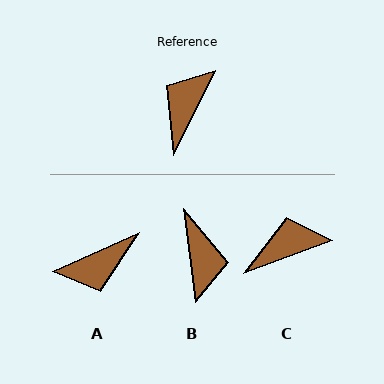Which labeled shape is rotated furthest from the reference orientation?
B, about 146 degrees away.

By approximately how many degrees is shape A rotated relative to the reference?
Approximately 140 degrees counter-clockwise.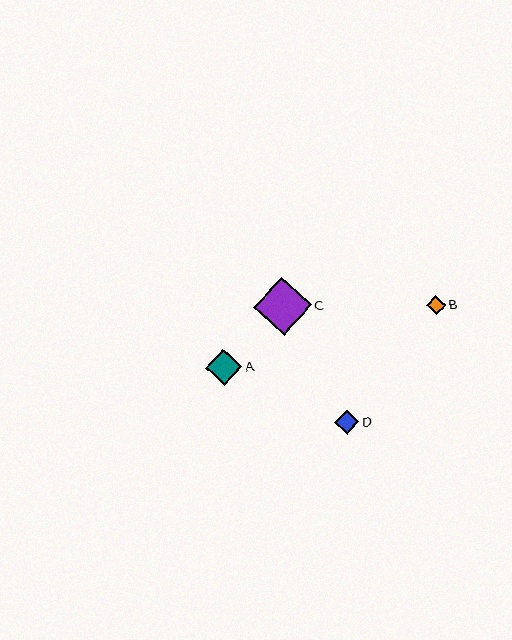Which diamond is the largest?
Diamond C is the largest with a size of approximately 58 pixels.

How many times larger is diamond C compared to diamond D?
Diamond C is approximately 2.4 times the size of diamond D.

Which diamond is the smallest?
Diamond B is the smallest with a size of approximately 18 pixels.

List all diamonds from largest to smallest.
From largest to smallest: C, A, D, B.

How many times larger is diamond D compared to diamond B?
Diamond D is approximately 1.3 times the size of diamond B.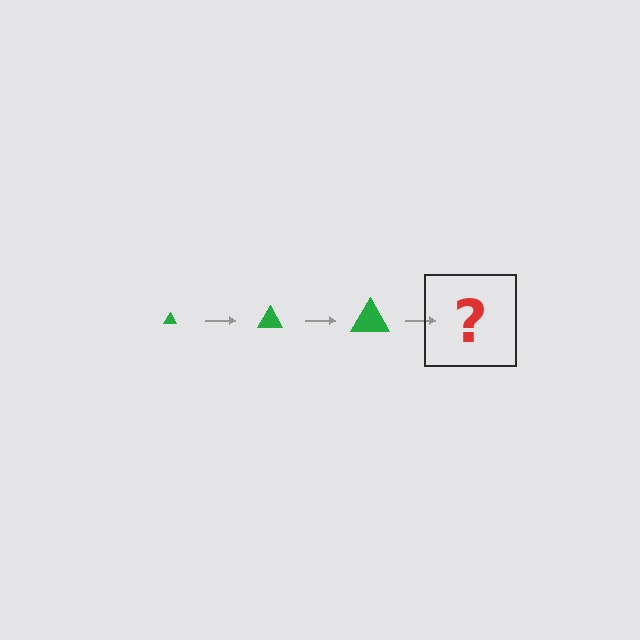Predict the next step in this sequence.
The next step is a green triangle, larger than the previous one.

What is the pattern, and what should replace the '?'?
The pattern is that the triangle gets progressively larger each step. The '?' should be a green triangle, larger than the previous one.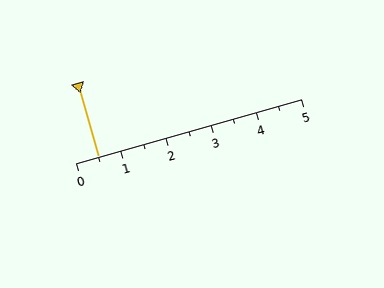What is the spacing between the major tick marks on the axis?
The major ticks are spaced 1 apart.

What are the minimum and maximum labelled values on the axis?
The axis runs from 0 to 5.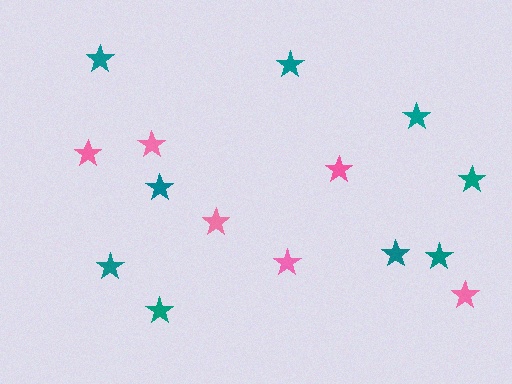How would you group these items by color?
There are 2 groups: one group of pink stars (6) and one group of teal stars (9).